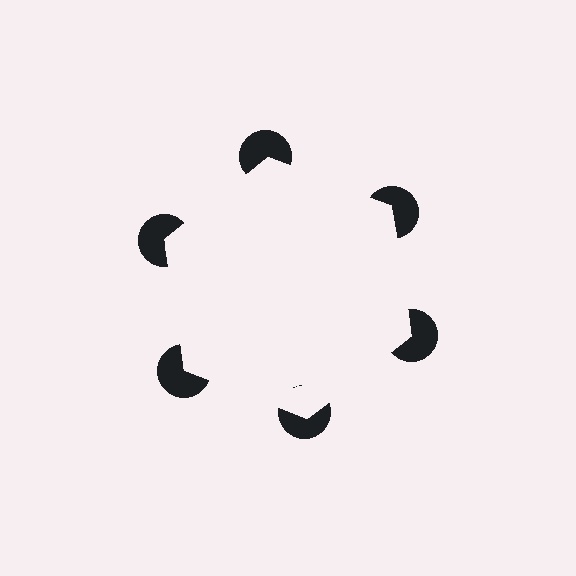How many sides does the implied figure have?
6 sides.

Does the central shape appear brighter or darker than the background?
It typically appears slightly brighter than the background, even though no actual brightness change is drawn.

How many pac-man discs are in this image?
There are 6 — one at each vertex of the illusory hexagon.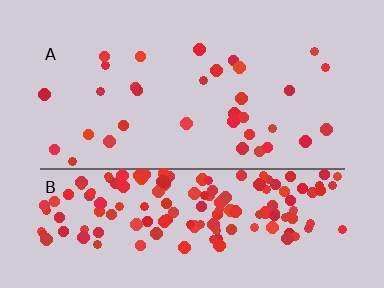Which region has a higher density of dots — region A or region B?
B (the bottom).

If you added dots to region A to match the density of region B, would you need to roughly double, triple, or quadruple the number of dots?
Approximately quadruple.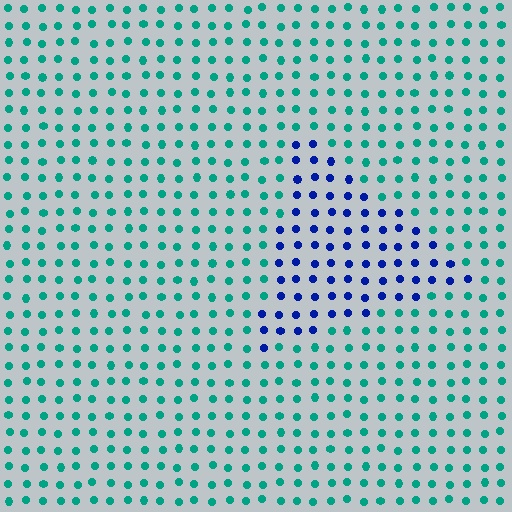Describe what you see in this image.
The image is filled with small teal elements in a uniform arrangement. A triangle-shaped region is visible where the elements are tinted to a slightly different hue, forming a subtle color boundary.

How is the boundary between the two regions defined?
The boundary is defined purely by a slight shift in hue (about 62 degrees). Spacing, size, and orientation are identical on both sides.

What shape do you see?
I see a triangle.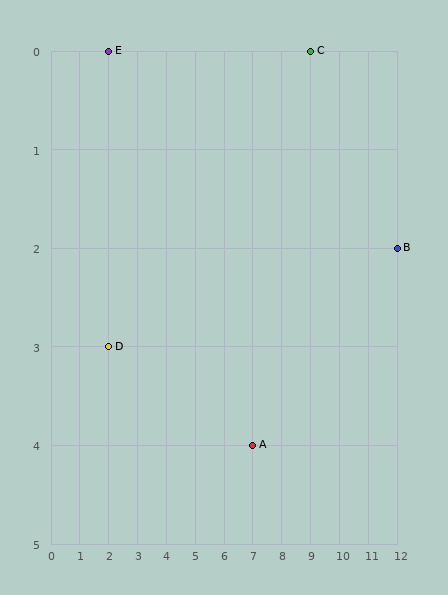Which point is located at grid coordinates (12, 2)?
Point B is at (12, 2).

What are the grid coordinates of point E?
Point E is at grid coordinates (2, 0).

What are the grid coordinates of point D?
Point D is at grid coordinates (2, 3).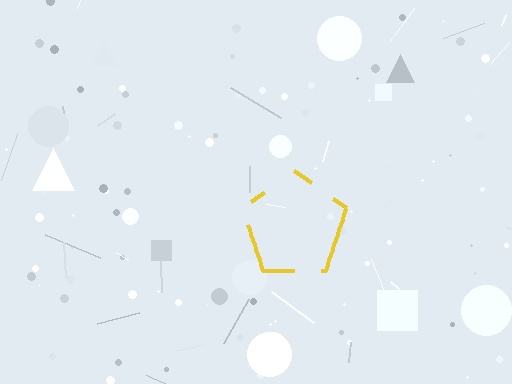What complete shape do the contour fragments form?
The contour fragments form a pentagon.